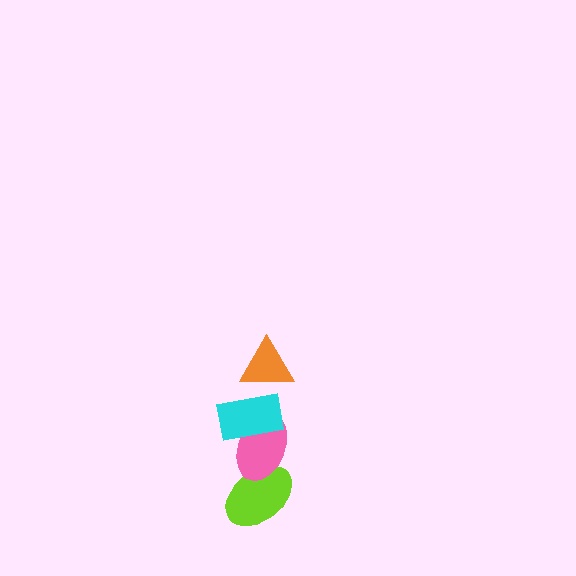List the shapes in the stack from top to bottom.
From top to bottom: the orange triangle, the cyan rectangle, the pink ellipse, the lime ellipse.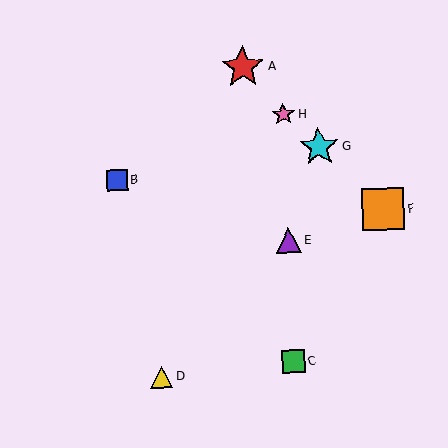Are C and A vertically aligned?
No, C is at x≈293 and A is at x≈243.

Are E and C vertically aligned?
Yes, both are at x≈288.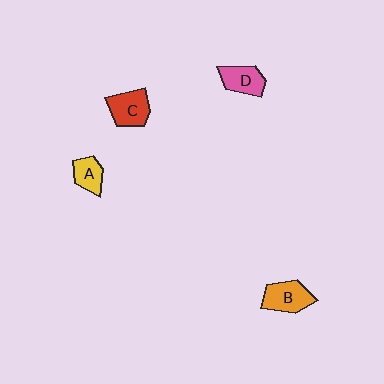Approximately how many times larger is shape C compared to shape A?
Approximately 1.4 times.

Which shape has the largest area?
Shape B (orange).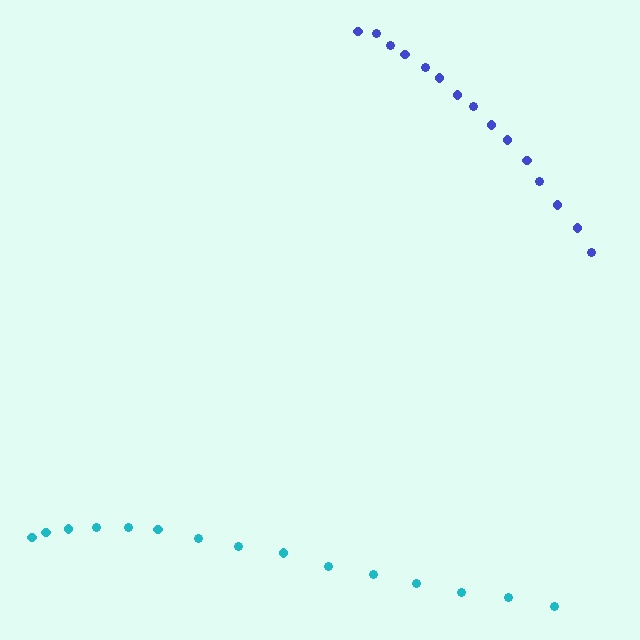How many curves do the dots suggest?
There are 2 distinct paths.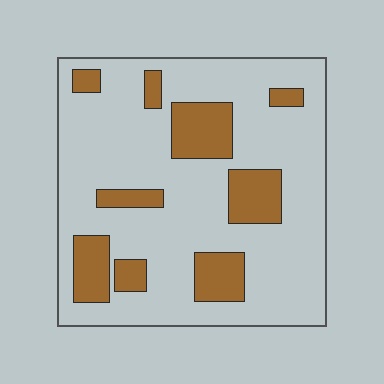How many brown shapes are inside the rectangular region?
9.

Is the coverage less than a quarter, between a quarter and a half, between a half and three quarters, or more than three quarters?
Less than a quarter.